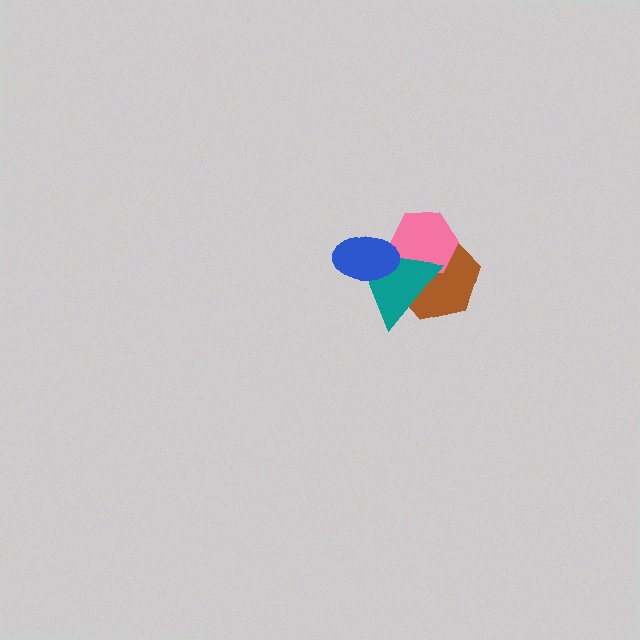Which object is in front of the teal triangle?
The blue ellipse is in front of the teal triangle.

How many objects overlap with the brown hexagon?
2 objects overlap with the brown hexagon.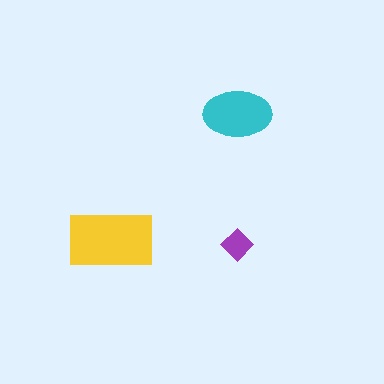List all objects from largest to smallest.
The yellow rectangle, the cyan ellipse, the purple diamond.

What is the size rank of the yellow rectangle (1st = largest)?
1st.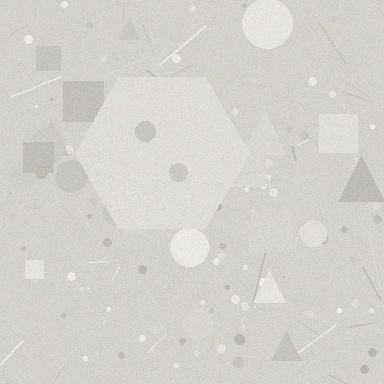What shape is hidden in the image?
A hexagon is hidden in the image.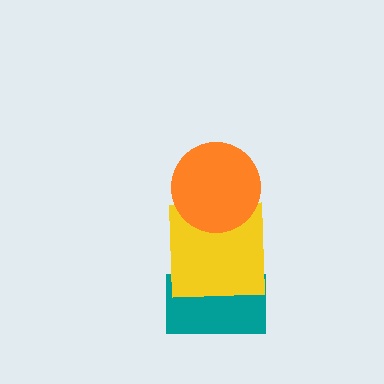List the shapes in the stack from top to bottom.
From top to bottom: the orange circle, the yellow square, the teal rectangle.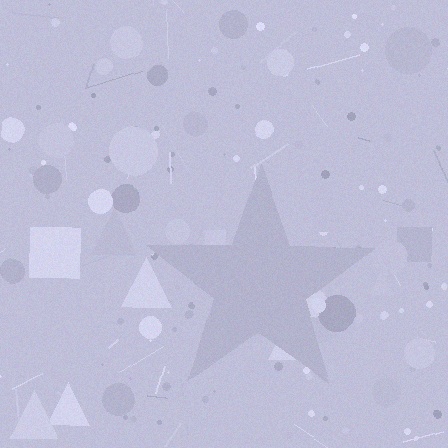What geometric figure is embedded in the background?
A star is embedded in the background.